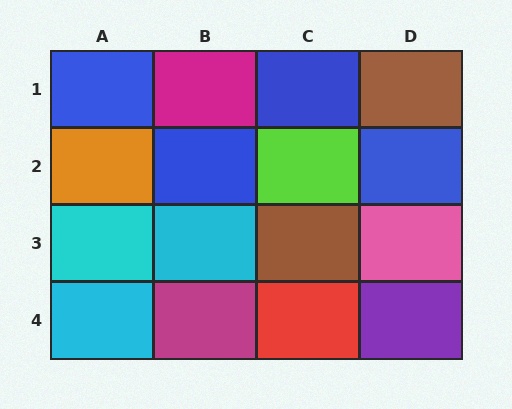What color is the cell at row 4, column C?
Red.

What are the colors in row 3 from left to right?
Cyan, cyan, brown, pink.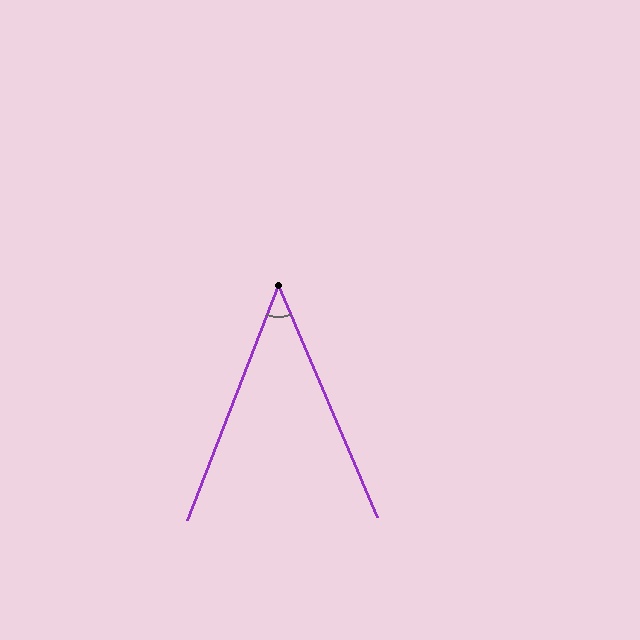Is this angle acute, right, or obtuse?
It is acute.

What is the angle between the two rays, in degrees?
Approximately 44 degrees.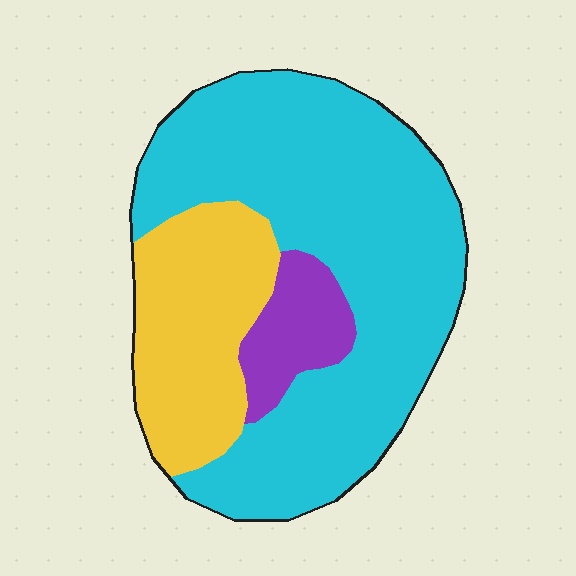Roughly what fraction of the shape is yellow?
Yellow takes up about one quarter (1/4) of the shape.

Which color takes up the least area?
Purple, at roughly 10%.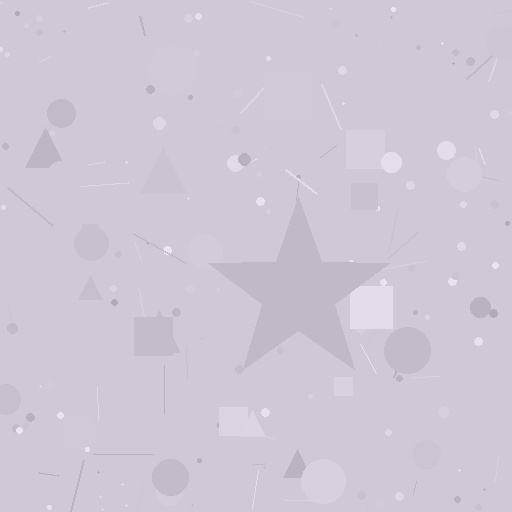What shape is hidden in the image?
A star is hidden in the image.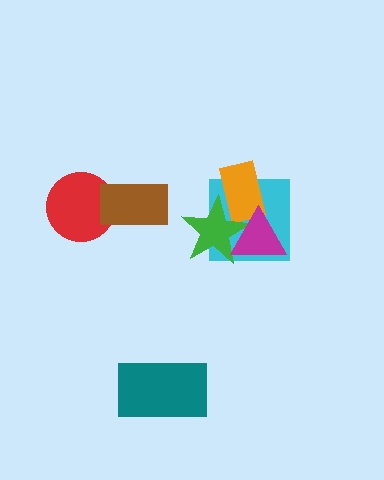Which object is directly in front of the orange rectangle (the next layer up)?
The green star is directly in front of the orange rectangle.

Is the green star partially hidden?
Yes, it is partially covered by another shape.